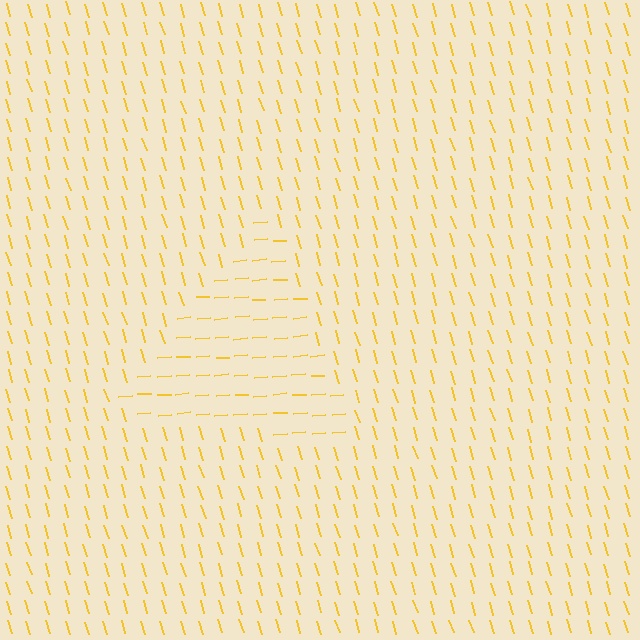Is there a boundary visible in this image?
Yes, there is a texture boundary formed by a change in line orientation.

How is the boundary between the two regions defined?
The boundary is defined purely by a change in line orientation (approximately 79 degrees difference). All lines are the same color and thickness.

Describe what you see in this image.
The image is filled with small yellow line segments. A triangle region in the image has lines oriented differently from the surrounding lines, creating a visible texture boundary.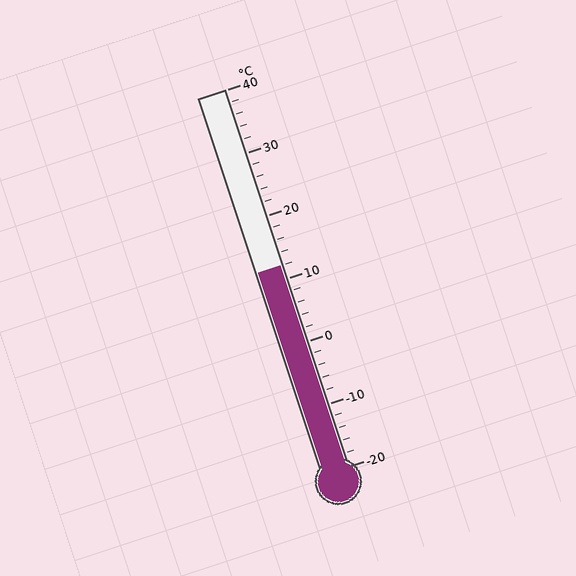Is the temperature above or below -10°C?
The temperature is above -10°C.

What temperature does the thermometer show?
The thermometer shows approximately 12°C.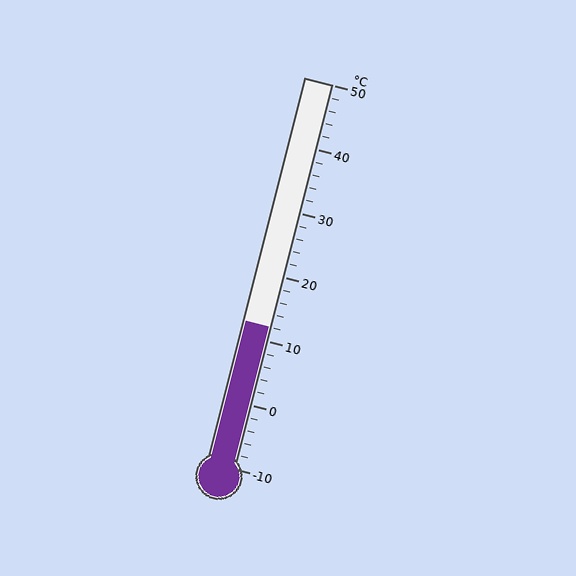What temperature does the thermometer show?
The thermometer shows approximately 12°C.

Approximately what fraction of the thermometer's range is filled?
The thermometer is filled to approximately 35% of its range.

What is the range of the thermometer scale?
The thermometer scale ranges from -10°C to 50°C.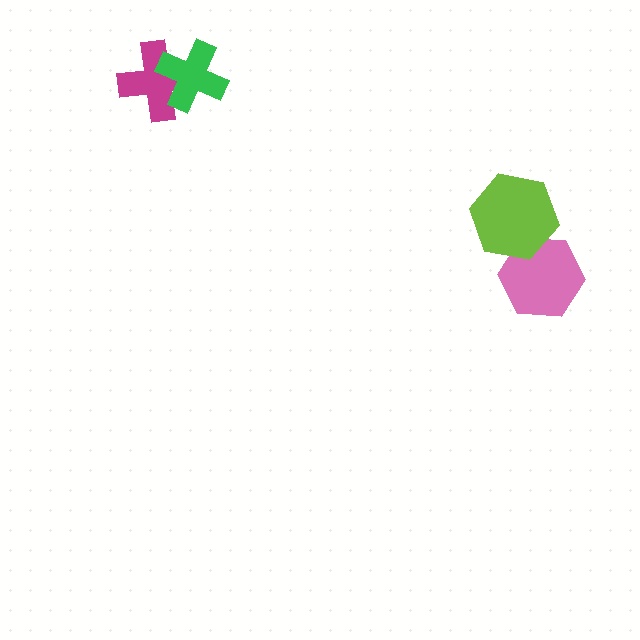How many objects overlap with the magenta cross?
1 object overlaps with the magenta cross.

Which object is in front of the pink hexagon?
The lime hexagon is in front of the pink hexagon.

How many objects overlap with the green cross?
1 object overlaps with the green cross.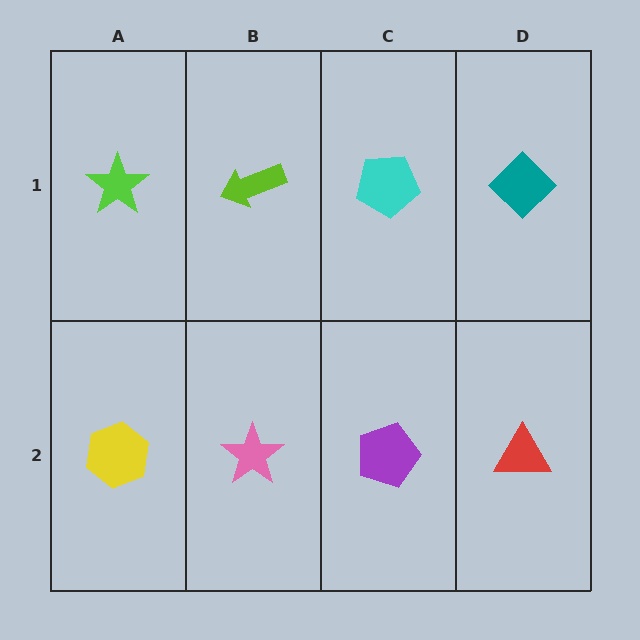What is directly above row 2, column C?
A cyan pentagon.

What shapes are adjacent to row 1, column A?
A yellow hexagon (row 2, column A), a lime arrow (row 1, column B).